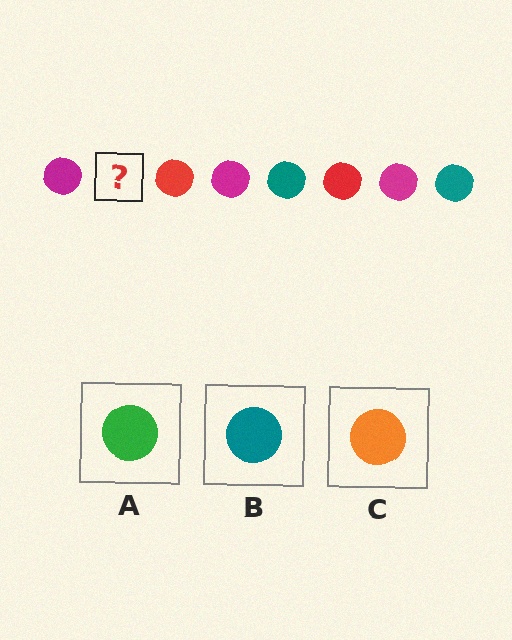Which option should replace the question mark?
Option B.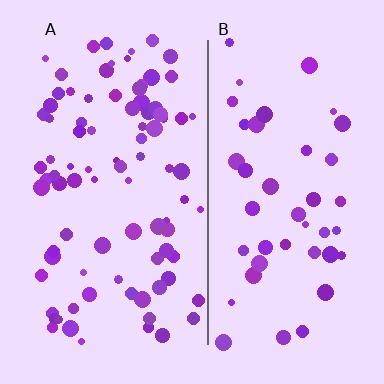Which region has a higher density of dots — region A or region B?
A (the left).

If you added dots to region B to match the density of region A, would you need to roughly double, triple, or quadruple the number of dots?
Approximately double.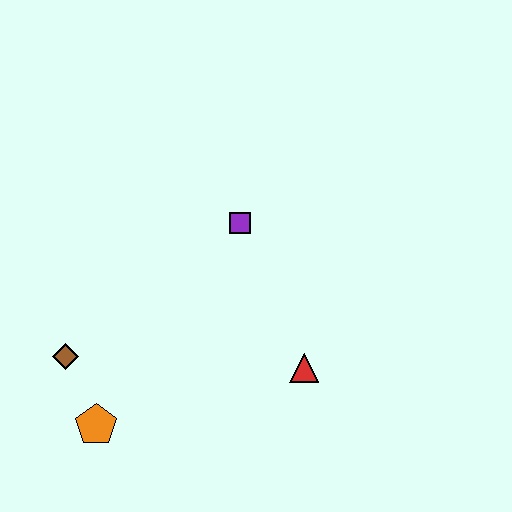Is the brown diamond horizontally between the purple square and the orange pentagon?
No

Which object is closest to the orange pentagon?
The brown diamond is closest to the orange pentagon.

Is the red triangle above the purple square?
No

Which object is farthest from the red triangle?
The brown diamond is farthest from the red triangle.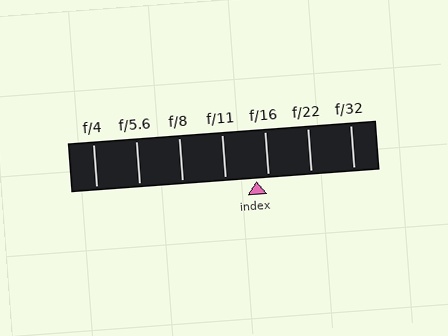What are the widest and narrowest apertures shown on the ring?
The widest aperture shown is f/4 and the narrowest is f/32.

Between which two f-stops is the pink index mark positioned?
The index mark is between f/11 and f/16.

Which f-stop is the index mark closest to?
The index mark is closest to f/16.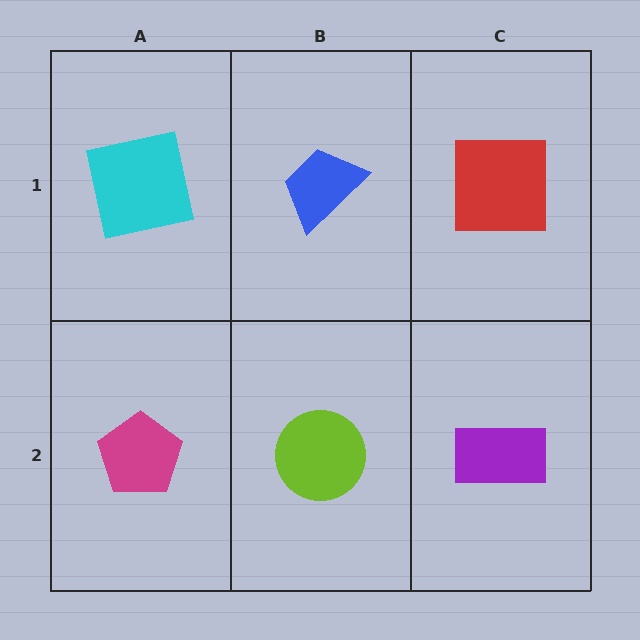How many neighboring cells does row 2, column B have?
3.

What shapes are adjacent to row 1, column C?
A purple rectangle (row 2, column C), a blue trapezoid (row 1, column B).